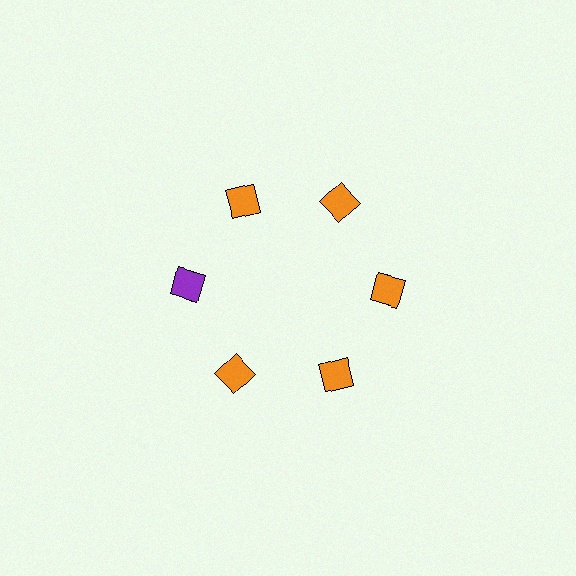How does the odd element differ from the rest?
It has a different color: purple instead of orange.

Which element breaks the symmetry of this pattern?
The purple diamond at roughly the 9 o'clock position breaks the symmetry. All other shapes are orange diamonds.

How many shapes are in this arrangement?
There are 6 shapes arranged in a ring pattern.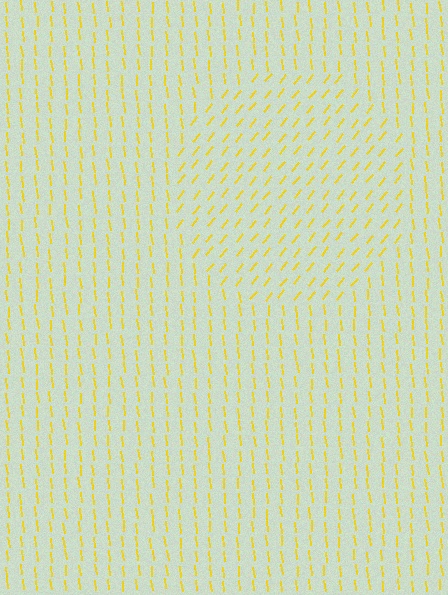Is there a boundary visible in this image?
Yes, there is a texture boundary formed by a change in line orientation.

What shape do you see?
I see a circle.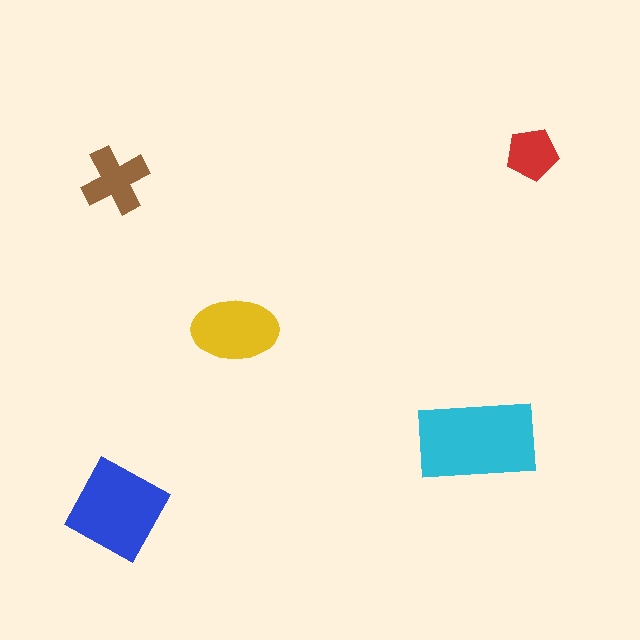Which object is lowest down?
The blue diamond is bottommost.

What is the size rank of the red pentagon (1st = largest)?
5th.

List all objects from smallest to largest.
The red pentagon, the brown cross, the yellow ellipse, the blue diamond, the cyan rectangle.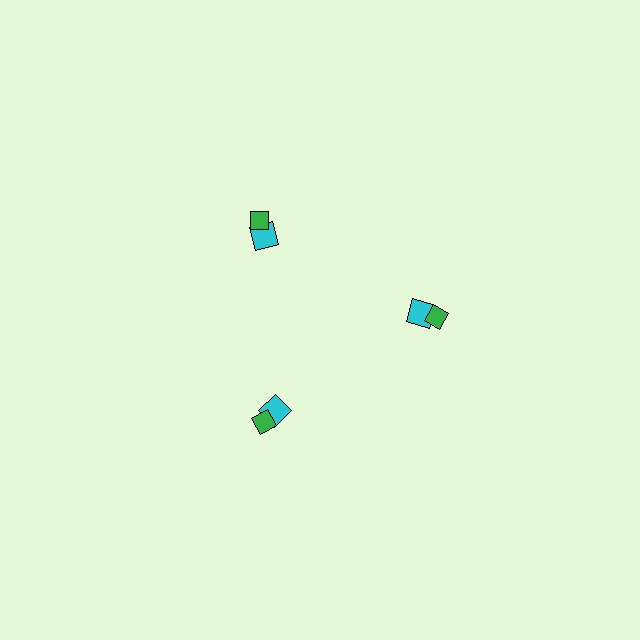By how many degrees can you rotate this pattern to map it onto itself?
The pattern maps onto itself every 120 degrees of rotation.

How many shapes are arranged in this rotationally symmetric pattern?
There are 6 shapes, arranged in 3 groups of 2.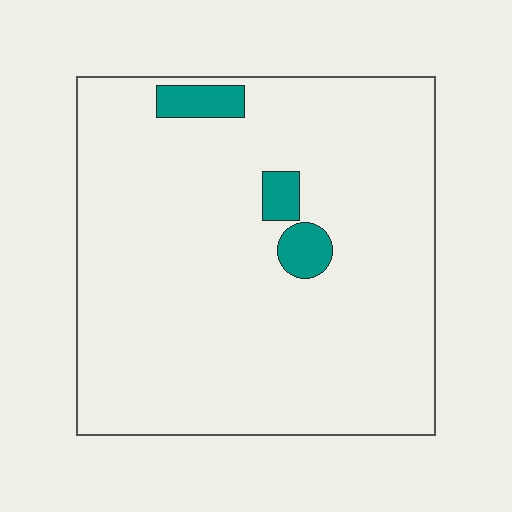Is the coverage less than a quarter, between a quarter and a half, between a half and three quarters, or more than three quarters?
Less than a quarter.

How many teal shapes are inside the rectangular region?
3.